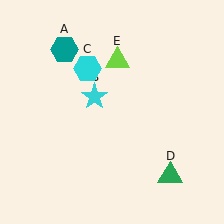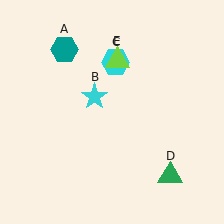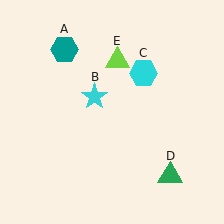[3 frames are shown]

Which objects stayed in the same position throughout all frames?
Teal hexagon (object A) and cyan star (object B) and green triangle (object D) and lime triangle (object E) remained stationary.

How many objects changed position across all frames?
1 object changed position: cyan hexagon (object C).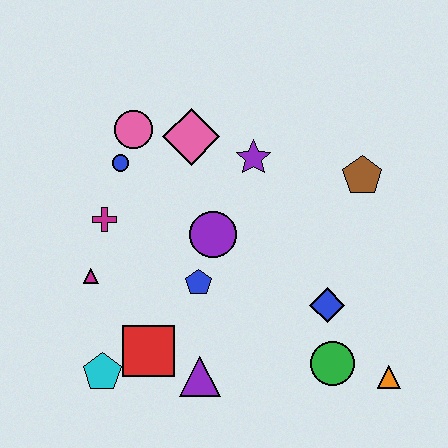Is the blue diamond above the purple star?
No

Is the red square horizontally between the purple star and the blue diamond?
No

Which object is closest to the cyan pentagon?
The red square is closest to the cyan pentagon.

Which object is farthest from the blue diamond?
The pink circle is farthest from the blue diamond.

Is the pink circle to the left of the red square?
Yes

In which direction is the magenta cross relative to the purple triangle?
The magenta cross is above the purple triangle.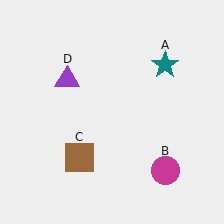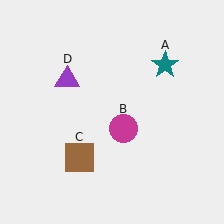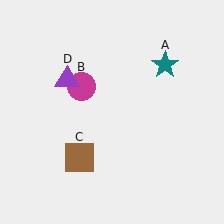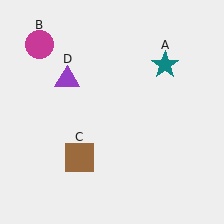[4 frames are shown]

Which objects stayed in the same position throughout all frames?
Teal star (object A) and brown square (object C) and purple triangle (object D) remained stationary.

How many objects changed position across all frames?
1 object changed position: magenta circle (object B).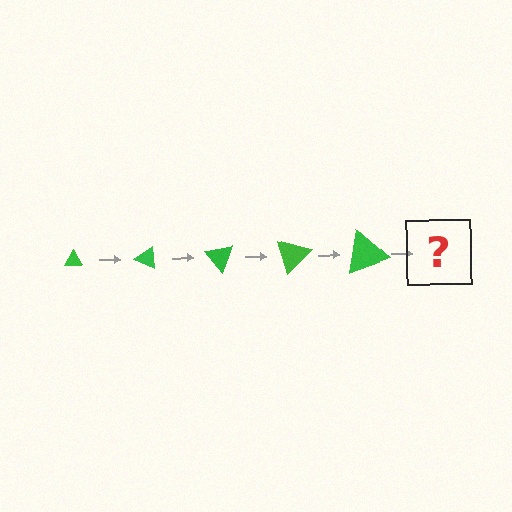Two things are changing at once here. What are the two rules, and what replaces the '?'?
The two rules are that the triangle grows larger each step and it rotates 25 degrees each step. The '?' should be a triangle, larger than the previous one and rotated 125 degrees from the start.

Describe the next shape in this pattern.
It should be a triangle, larger than the previous one and rotated 125 degrees from the start.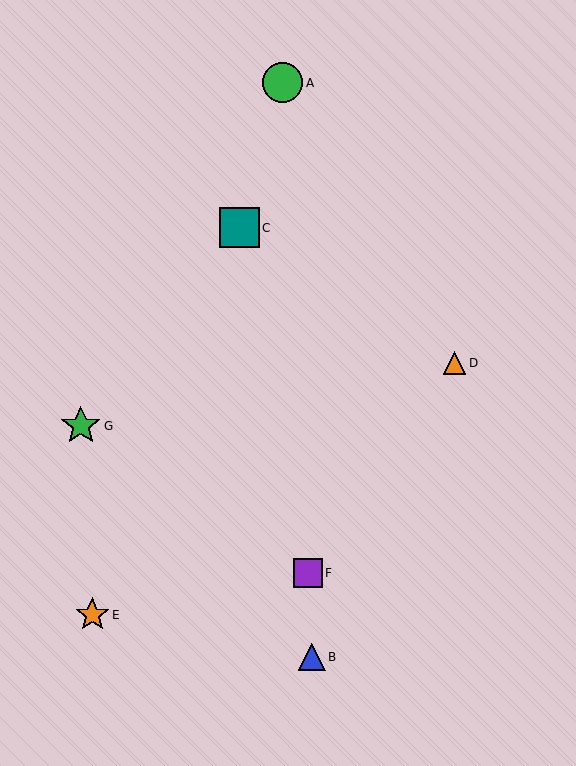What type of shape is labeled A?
Shape A is a green circle.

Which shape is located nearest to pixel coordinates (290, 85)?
The green circle (labeled A) at (283, 83) is nearest to that location.